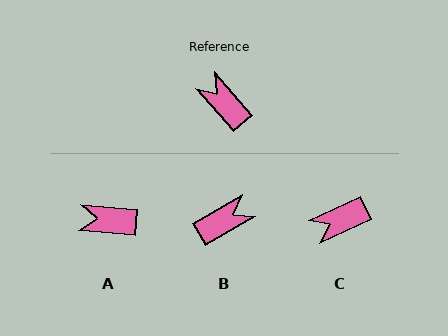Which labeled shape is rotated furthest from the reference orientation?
B, about 101 degrees away.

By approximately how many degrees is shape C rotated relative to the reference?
Approximately 74 degrees counter-clockwise.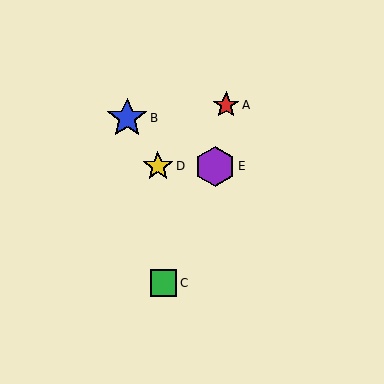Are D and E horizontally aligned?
Yes, both are at y≈166.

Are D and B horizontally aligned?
No, D is at y≈166 and B is at y≈118.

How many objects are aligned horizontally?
2 objects (D, E) are aligned horizontally.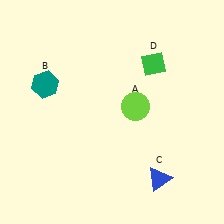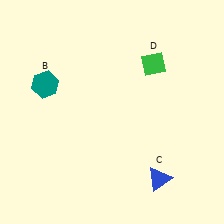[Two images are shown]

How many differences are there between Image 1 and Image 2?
There is 1 difference between the two images.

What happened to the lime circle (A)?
The lime circle (A) was removed in Image 2. It was in the top-right area of Image 1.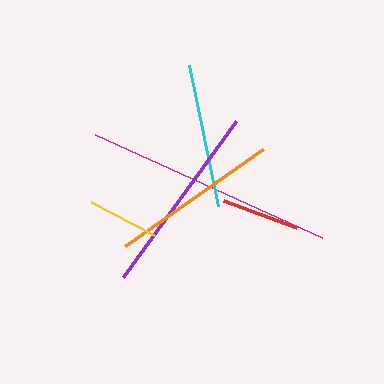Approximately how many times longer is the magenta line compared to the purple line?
The magenta line is approximately 1.3 times the length of the purple line.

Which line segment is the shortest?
The yellow line is the shortest at approximately 71 pixels.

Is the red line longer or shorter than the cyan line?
The cyan line is longer than the red line.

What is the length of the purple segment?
The purple segment is approximately 192 pixels long.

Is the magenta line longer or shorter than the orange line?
The magenta line is longer than the orange line.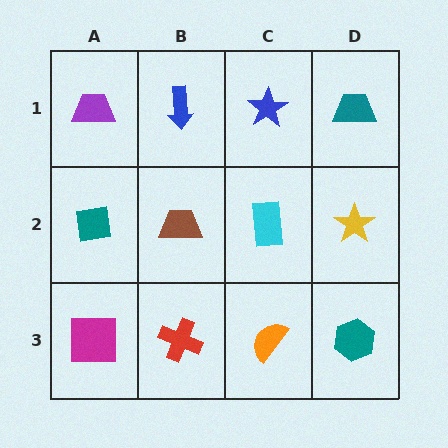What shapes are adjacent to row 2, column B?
A blue arrow (row 1, column B), a red cross (row 3, column B), a teal square (row 2, column A), a cyan rectangle (row 2, column C).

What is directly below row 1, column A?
A teal square.